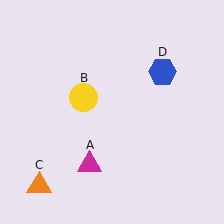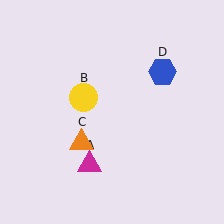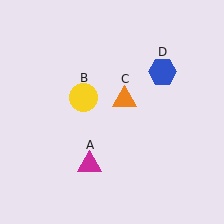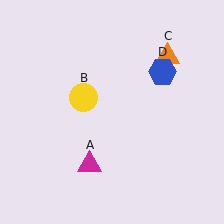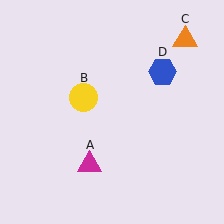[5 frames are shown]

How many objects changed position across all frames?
1 object changed position: orange triangle (object C).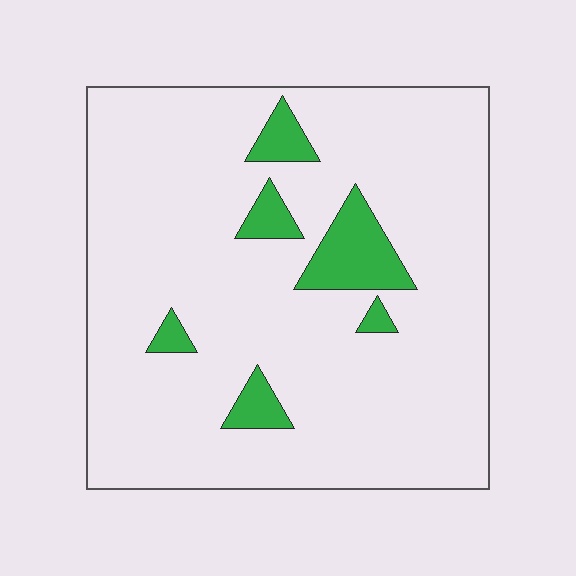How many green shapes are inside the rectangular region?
6.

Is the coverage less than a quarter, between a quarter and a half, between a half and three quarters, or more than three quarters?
Less than a quarter.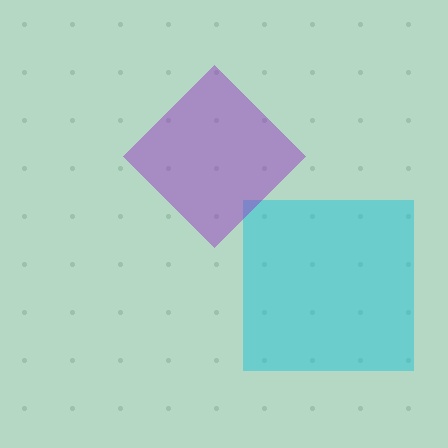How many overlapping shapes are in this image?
There are 2 overlapping shapes in the image.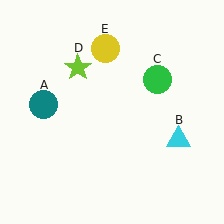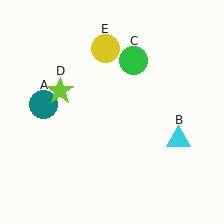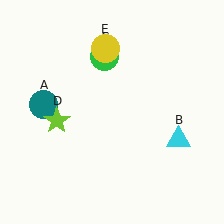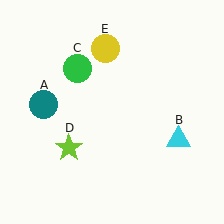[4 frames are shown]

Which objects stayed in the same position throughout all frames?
Teal circle (object A) and cyan triangle (object B) and yellow circle (object E) remained stationary.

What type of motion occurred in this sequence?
The green circle (object C), lime star (object D) rotated counterclockwise around the center of the scene.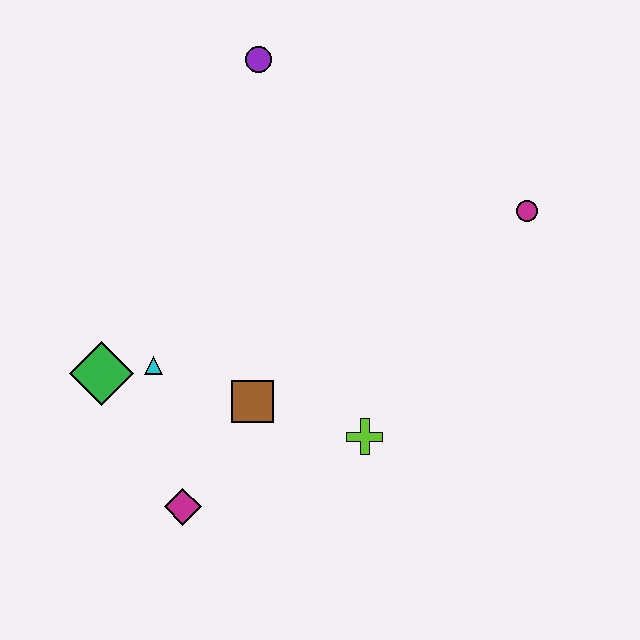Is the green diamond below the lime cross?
No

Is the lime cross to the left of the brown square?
No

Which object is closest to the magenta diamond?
The brown square is closest to the magenta diamond.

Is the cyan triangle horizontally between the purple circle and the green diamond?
Yes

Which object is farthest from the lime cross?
The purple circle is farthest from the lime cross.